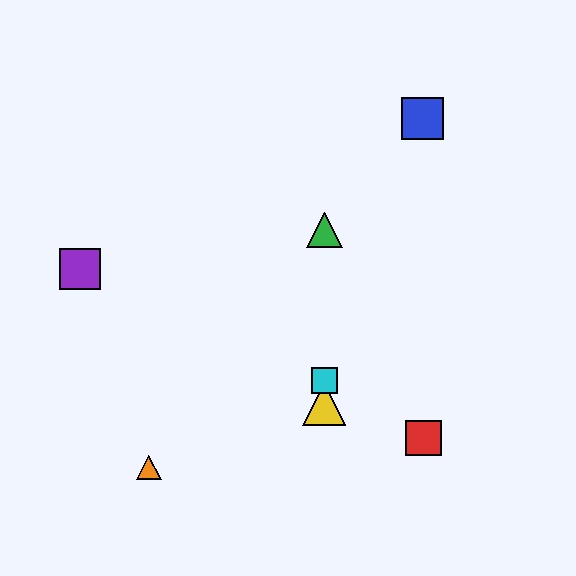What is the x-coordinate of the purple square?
The purple square is at x≈80.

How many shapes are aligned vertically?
3 shapes (the green triangle, the yellow triangle, the cyan square) are aligned vertically.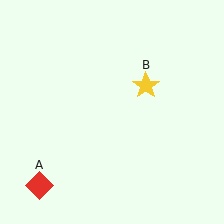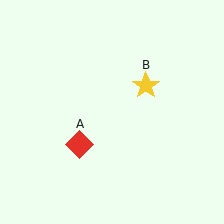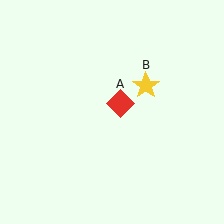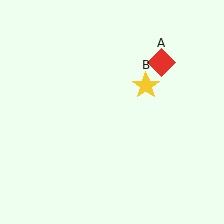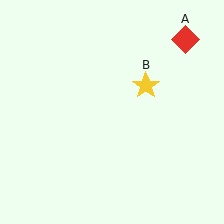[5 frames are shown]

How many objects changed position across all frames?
1 object changed position: red diamond (object A).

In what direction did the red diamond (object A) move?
The red diamond (object A) moved up and to the right.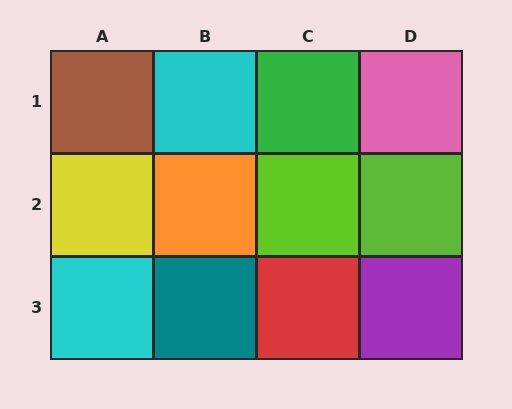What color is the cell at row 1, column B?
Cyan.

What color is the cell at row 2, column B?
Orange.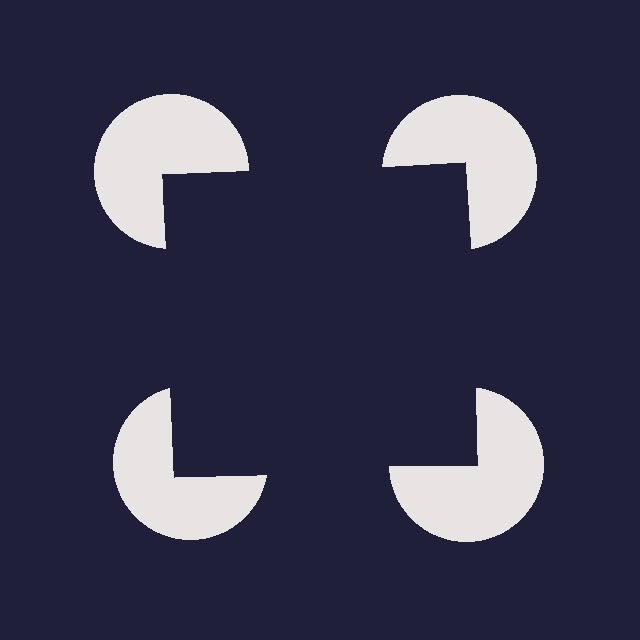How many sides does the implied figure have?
4 sides.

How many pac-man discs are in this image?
There are 4 — one at each vertex of the illusory square.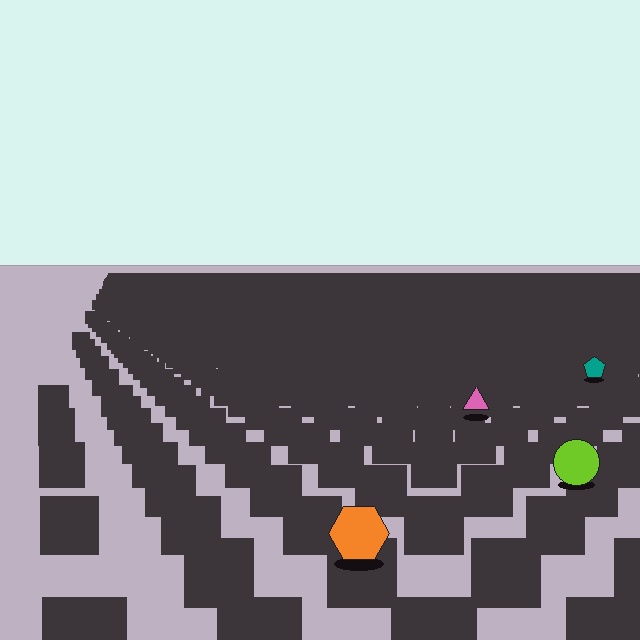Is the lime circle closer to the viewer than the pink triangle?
Yes. The lime circle is closer — you can tell from the texture gradient: the ground texture is coarser near it.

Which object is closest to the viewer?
The orange hexagon is closest. The texture marks near it are larger and more spread out.